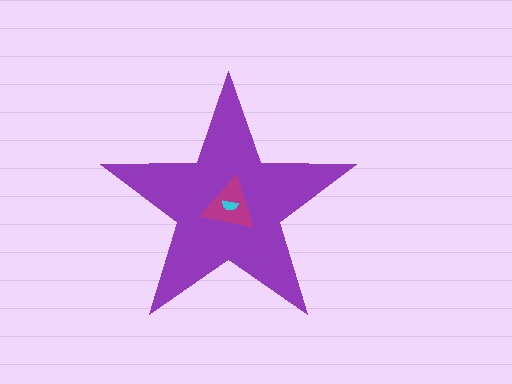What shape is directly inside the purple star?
The magenta triangle.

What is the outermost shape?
The purple star.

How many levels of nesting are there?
3.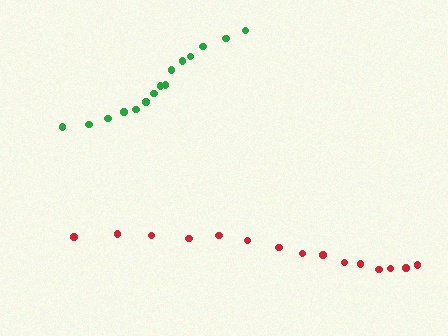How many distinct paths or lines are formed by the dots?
There are 2 distinct paths.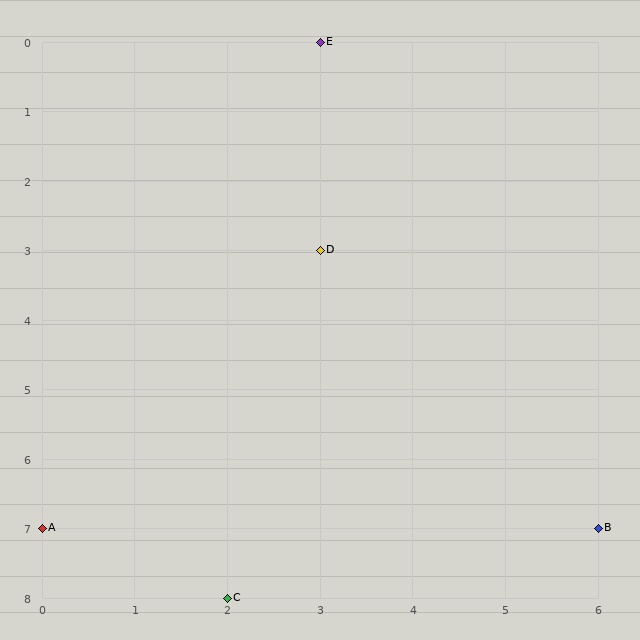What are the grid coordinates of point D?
Point D is at grid coordinates (3, 3).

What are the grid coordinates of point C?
Point C is at grid coordinates (2, 8).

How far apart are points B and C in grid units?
Points B and C are 4 columns and 1 row apart (about 4.1 grid units diagonally).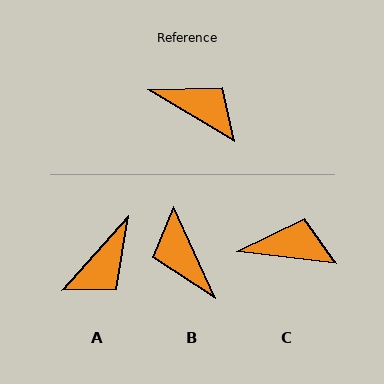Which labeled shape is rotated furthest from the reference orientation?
B, about 145 degrees away.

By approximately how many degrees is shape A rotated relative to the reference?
Approximately 101 degrees clockwise.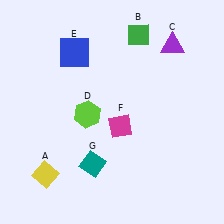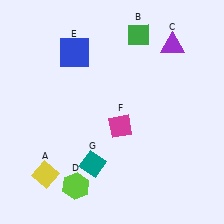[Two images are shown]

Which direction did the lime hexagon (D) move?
The lime hexagon (D) moved down.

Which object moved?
The lime hexagon (D) moved down.